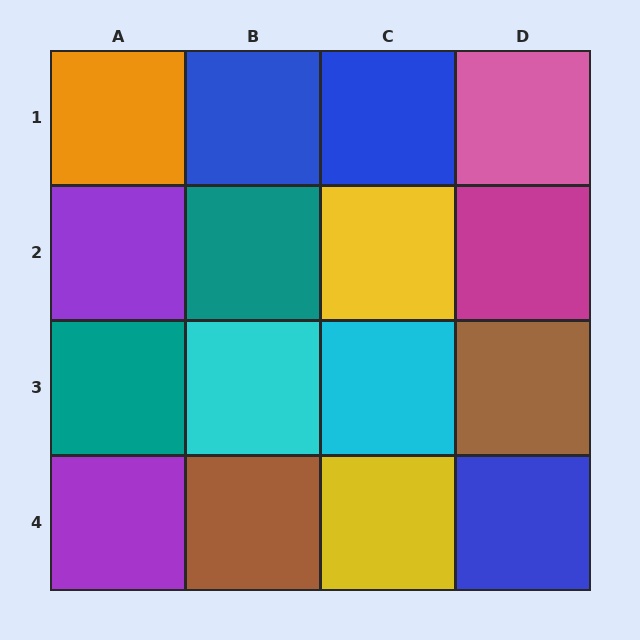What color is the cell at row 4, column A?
Purple.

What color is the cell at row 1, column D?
Pink.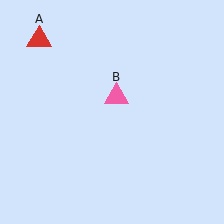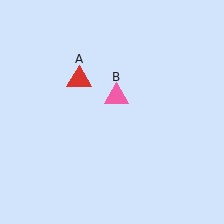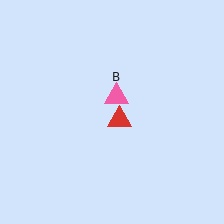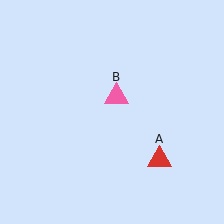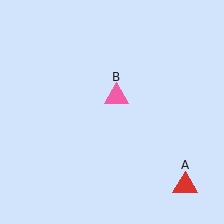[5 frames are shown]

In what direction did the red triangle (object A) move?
The red triangle (object A) moved down and to the right.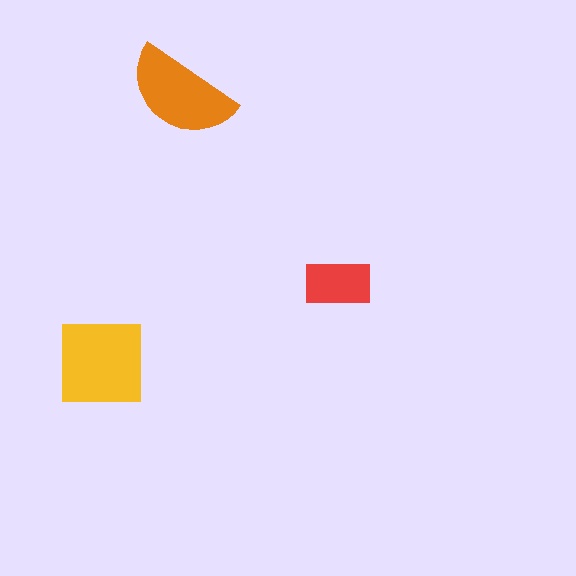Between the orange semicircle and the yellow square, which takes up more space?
The yellow square.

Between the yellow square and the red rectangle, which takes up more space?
The yellow square.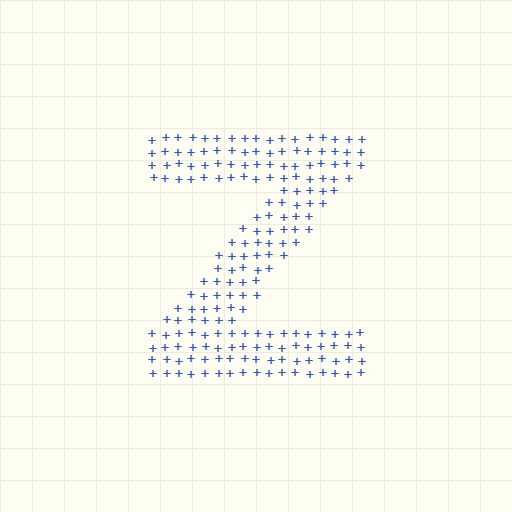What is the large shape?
The large shape is the letter Z.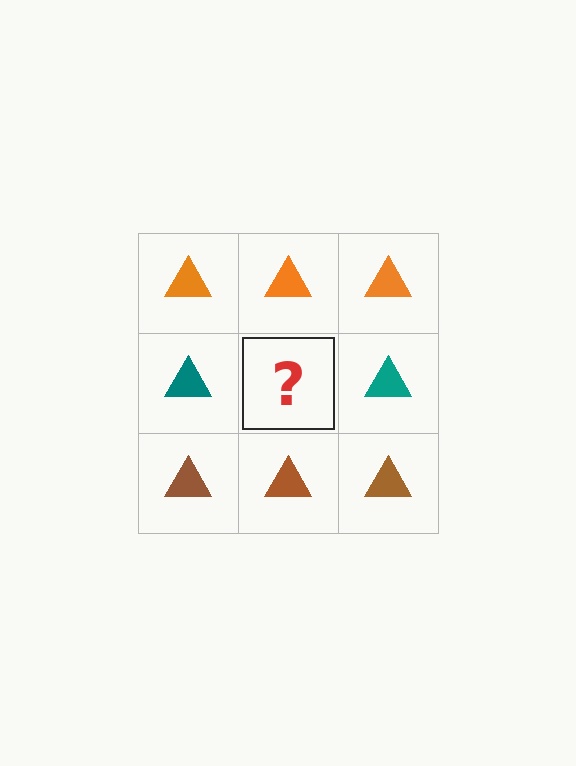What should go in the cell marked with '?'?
The missing cell should contain a teal triangle.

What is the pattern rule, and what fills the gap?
The rule is that each row has a consistent color. The gap should be filled with a teal triangle.